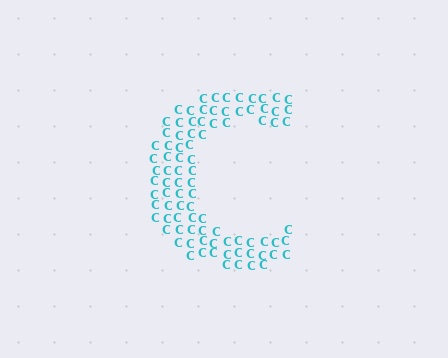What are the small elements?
The small elements are letter C's.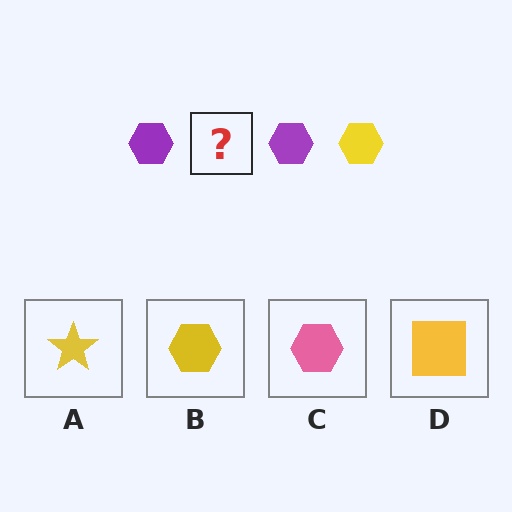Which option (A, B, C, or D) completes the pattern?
B.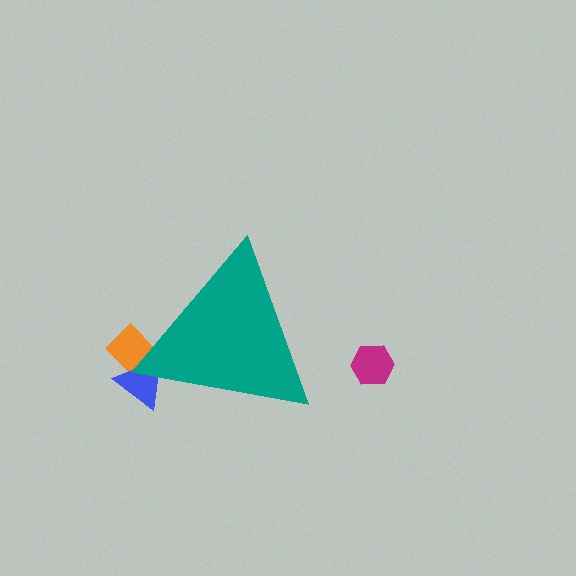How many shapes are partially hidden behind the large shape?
2 shapes are partially hidden.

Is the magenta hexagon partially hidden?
No, the magenta hexagon is fully visible.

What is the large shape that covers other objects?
A teal triangle.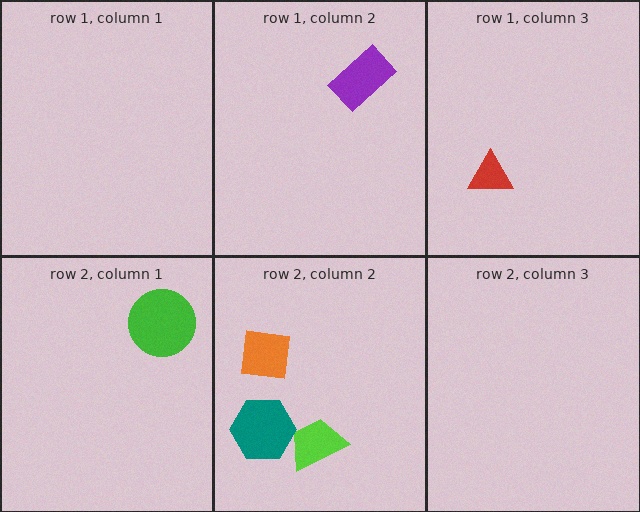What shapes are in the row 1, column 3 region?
The red triangle.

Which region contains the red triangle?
The row 1, column 3 region.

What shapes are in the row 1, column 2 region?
The purple rectangle.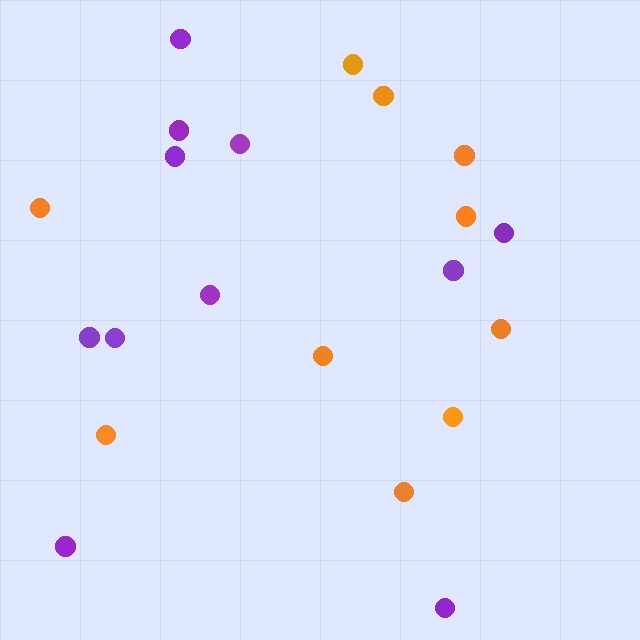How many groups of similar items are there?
There are 2 groups: one group of purple circles (11) and one group of orange circles (10).